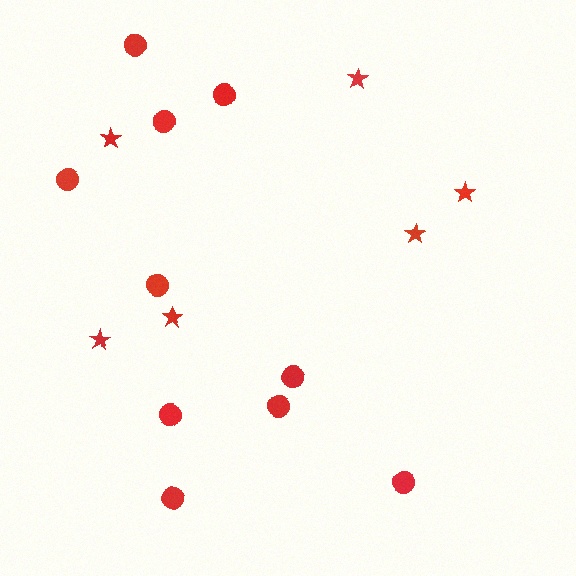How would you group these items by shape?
There are 2 groups: one group of stars (6) and one group of circles (10).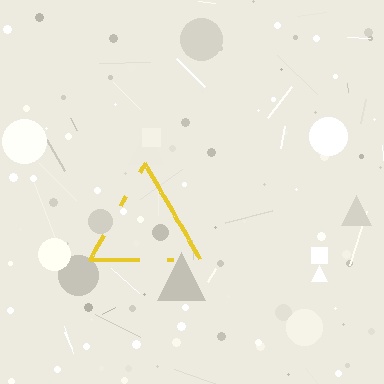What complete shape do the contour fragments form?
The contour fragments form a triangle.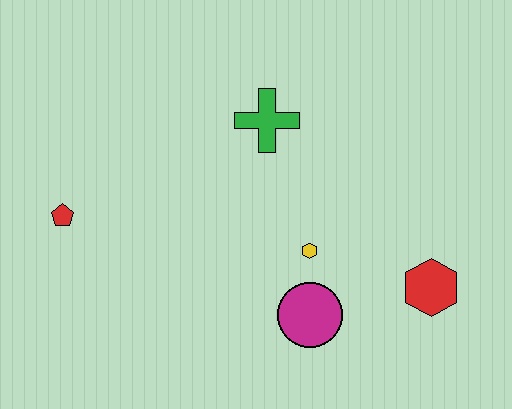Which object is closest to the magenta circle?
The yellow hexagon is closest to the magenta circle.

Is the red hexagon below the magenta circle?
No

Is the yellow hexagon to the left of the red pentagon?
No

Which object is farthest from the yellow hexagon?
The red pentagon is farthest from the yellow hexagon.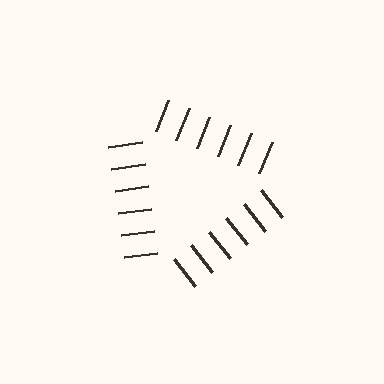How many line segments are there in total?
18 — 6 along each of the 3 edges.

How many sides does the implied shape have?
3 sides — the line-ends trace a triangle.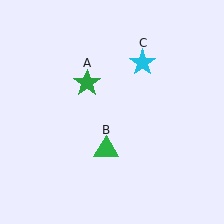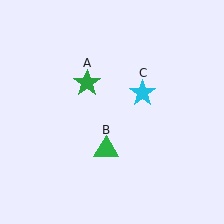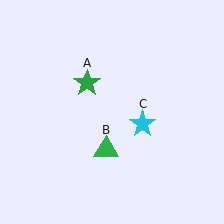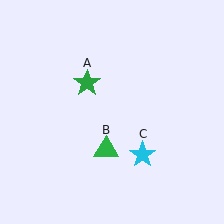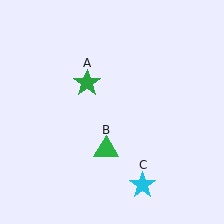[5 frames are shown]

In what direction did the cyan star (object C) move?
The cyan star (object C) moved down.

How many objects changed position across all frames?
1 object changed position: cyan star (object C).